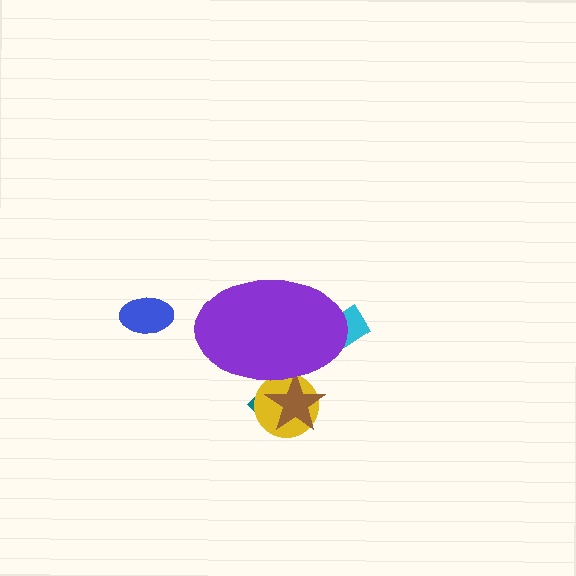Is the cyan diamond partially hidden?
Yes, the cyan diamond is partially hidden behind the purple ellipse.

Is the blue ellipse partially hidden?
No, the blue ellipse is fully visible.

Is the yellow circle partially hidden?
Yes, the yellow circle is partially hidden behind the purple ellipse.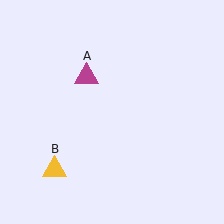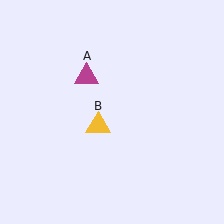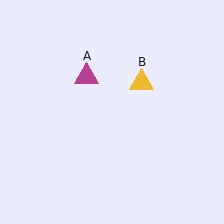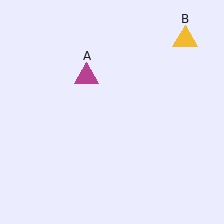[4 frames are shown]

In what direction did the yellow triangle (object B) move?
The yellow triangle (object B) moved up and to the right.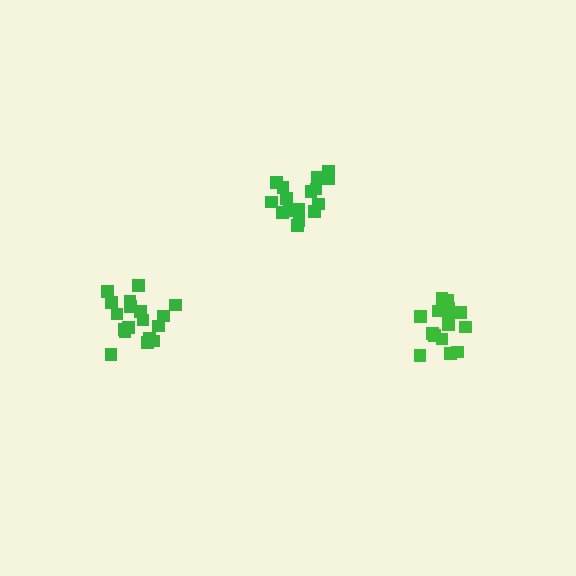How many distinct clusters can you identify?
There are 3 distinct clusters.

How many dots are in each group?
Group 1: 18 dots, Group 2: 16 dots, Group 3: 15 dots (49 total).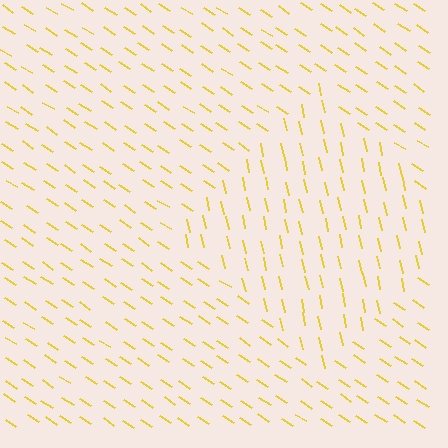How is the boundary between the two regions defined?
The boundary is defined purely by a change in line orientation (approximately 45 degrees difference). All lines are the same color and thickness.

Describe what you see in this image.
The image is filled with small yellow line segments. A diamond region in the image has lines oriented differently from the surrounding lines, creating a visible texture boundary.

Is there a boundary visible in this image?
Yes, there is a texture boundary formed by a change in line orientation.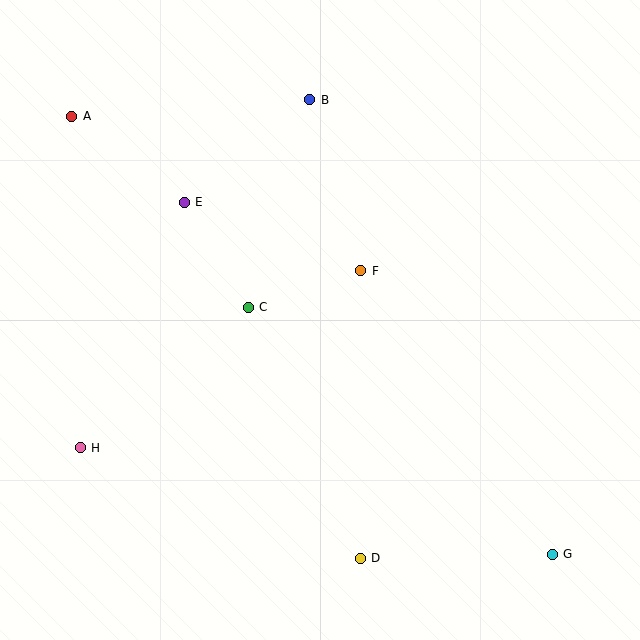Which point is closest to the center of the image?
Point F at (361, 271) is closest to the center.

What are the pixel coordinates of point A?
Point A is at (72, 116).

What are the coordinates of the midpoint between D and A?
The midpoint between D and A is at (216, 337).